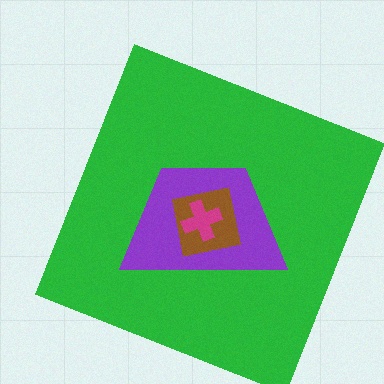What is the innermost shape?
The magenta cross.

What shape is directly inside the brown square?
The magenta cross.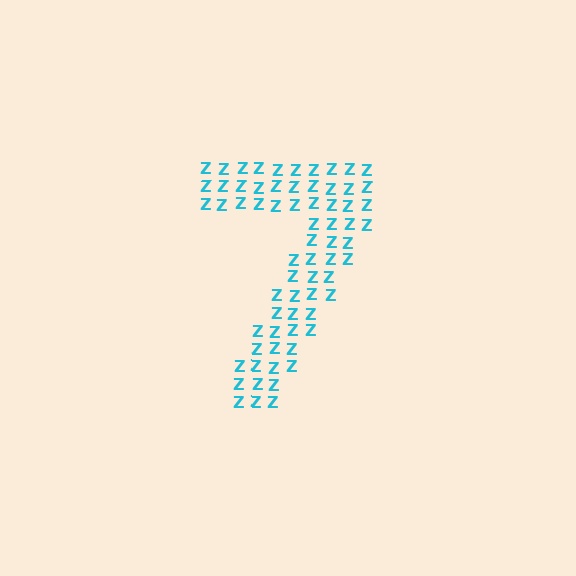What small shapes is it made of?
It is made of small letter Z's.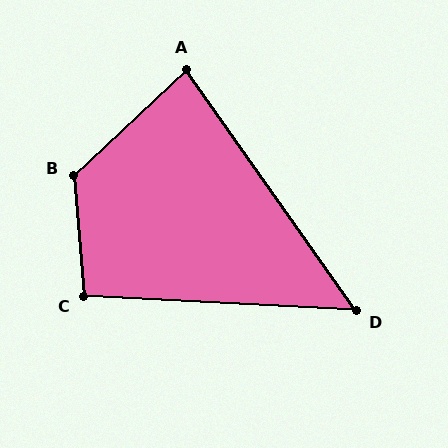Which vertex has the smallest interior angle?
D, at approximately 52 degrees.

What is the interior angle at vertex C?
Approximately 98 degrees (obtuse).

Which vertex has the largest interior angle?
B, at approximately 128 degrees.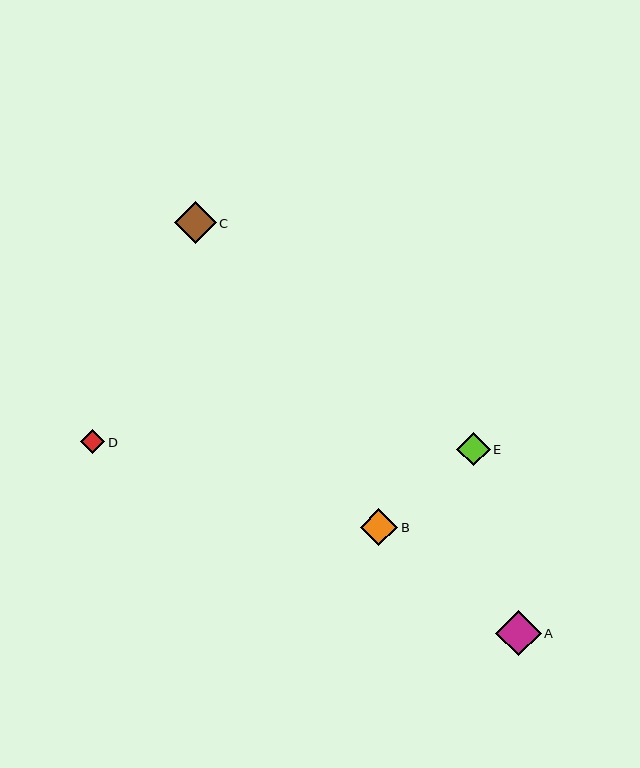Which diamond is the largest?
Diamond A is the largest with a size of approximately 45 pixels.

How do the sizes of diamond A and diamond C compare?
Diamond A and diamond C are approximately the same size.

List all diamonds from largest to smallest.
From largest to smallest: A, C, B, E, D.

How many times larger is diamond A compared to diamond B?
Diamond A is approximately 1.2 times the size of diamond B.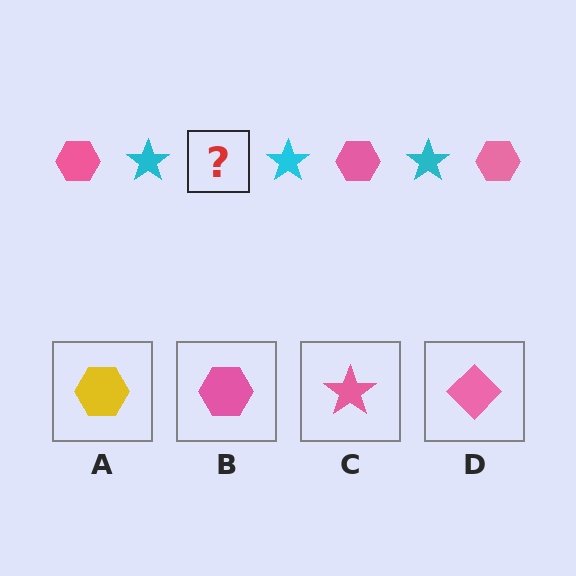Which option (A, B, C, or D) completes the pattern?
B.